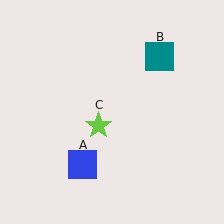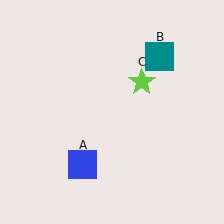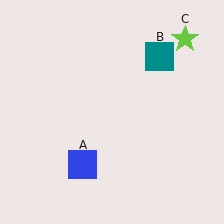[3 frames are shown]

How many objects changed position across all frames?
1 object changed position: lime star (object C).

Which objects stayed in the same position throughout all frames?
Blue square (object A) and teal square (object B) remained stationary.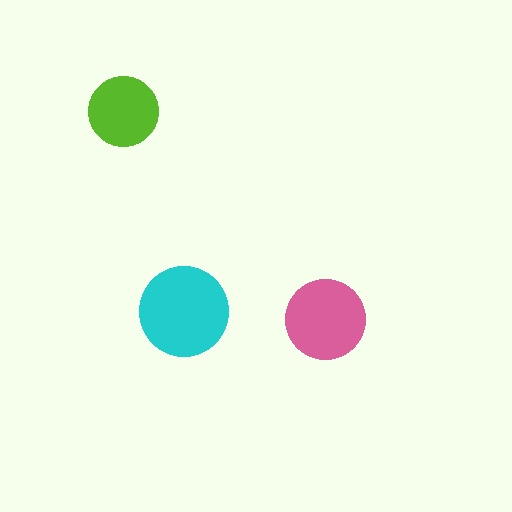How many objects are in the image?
There are 3 objects in the image.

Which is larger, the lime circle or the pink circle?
The pink one.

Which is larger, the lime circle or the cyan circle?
The cyan one.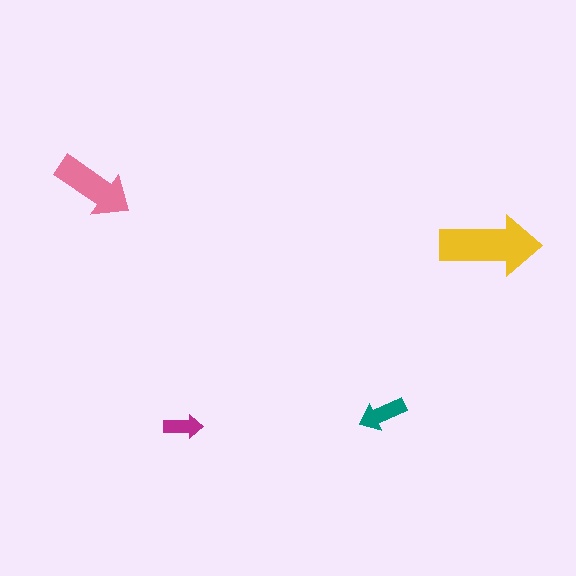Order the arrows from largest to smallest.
the yellow one, the pink one, the teal one, the magenta one.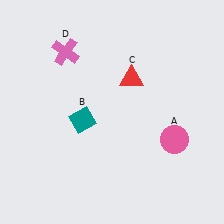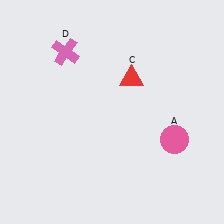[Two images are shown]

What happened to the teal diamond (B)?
The teal diamond (B) was removed in Image 2. It was in the bottom-left area of Image 1.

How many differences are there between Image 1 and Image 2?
There is 1 difference between the two images.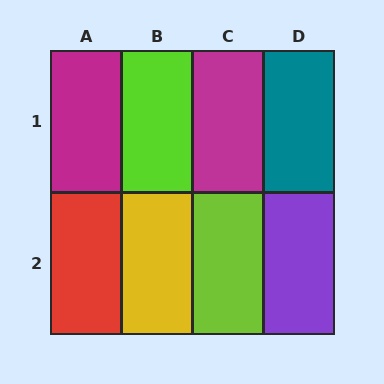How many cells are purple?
1 cell is purple.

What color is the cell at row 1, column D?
Teal.